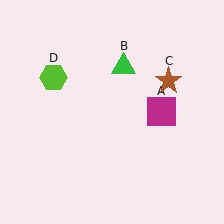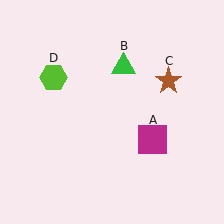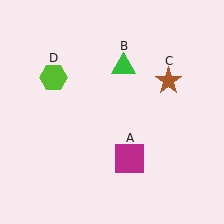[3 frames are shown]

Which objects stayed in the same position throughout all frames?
Green triangle (object B) and brown star (object C) and lime hexagon (object D) remained stationary.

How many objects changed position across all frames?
1 object changed position: magenta square (object A).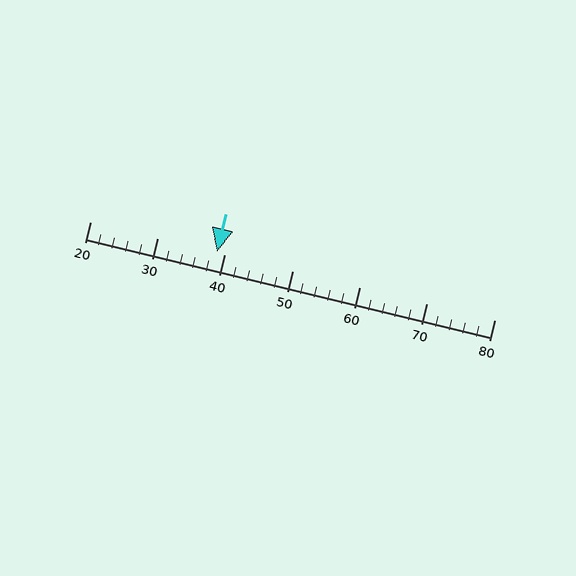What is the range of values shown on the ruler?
The ruler shows values from 20 to 80.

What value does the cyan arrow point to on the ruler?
The cyan arrow points to approximately 39.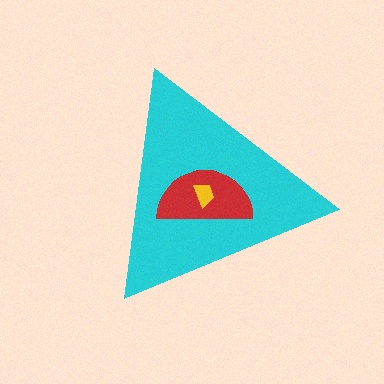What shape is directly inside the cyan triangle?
The red semicircle.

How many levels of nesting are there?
3.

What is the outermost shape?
The cyan triangle.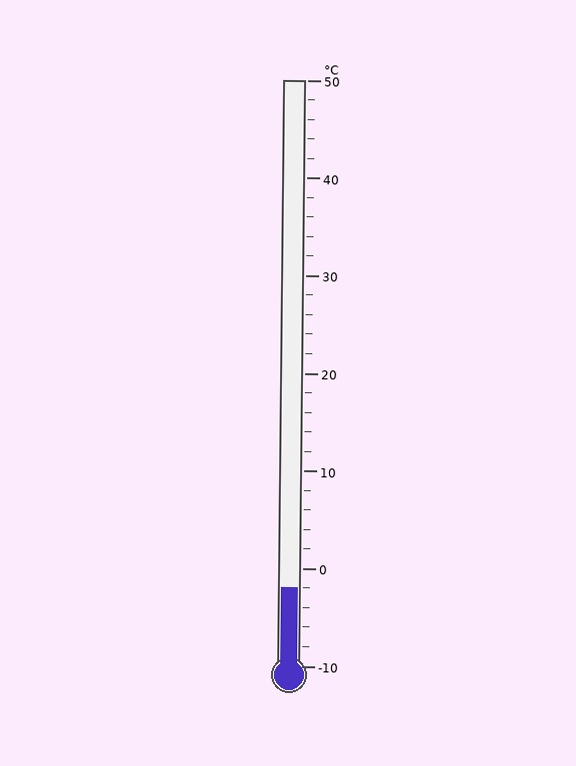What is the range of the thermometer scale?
The thermometer scale ranges from -10°C to 50°C.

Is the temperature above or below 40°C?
The temperature is below 40°C.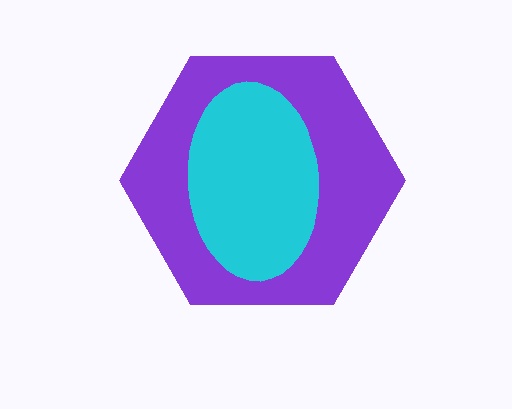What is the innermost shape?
The cyan ellipse.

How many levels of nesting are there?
2.